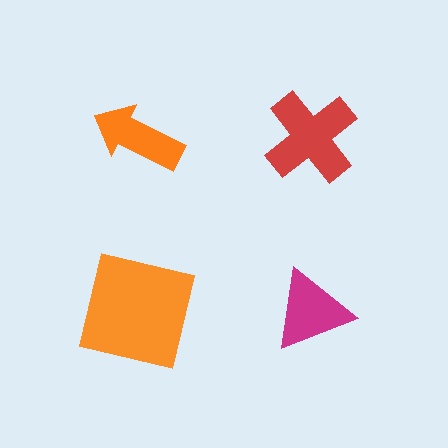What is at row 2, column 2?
A magenta triangle.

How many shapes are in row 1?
2 shapes.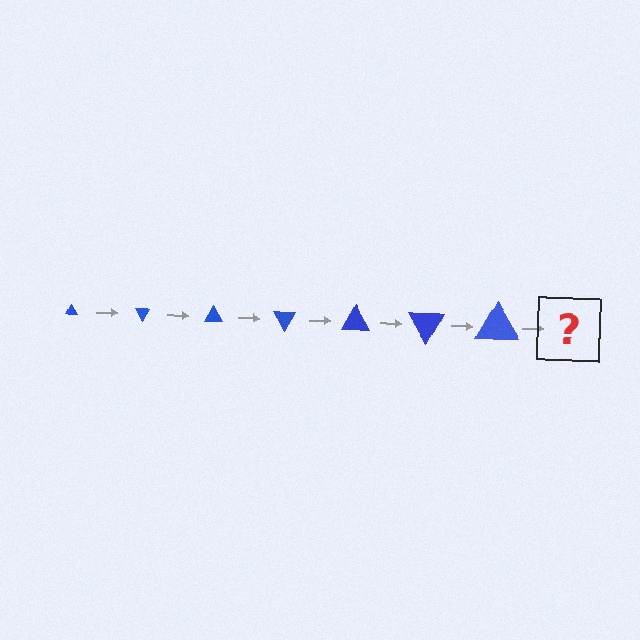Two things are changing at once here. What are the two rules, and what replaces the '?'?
The two rules are that the triangle grows larger each step and it rotates 60 degrees each step. The '?' should be a triangle, larger than the previous one and rotated 420 degrees from the start.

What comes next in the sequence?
The next element should be a triangle, larger than the previous one and rotated 420 degrees from the start.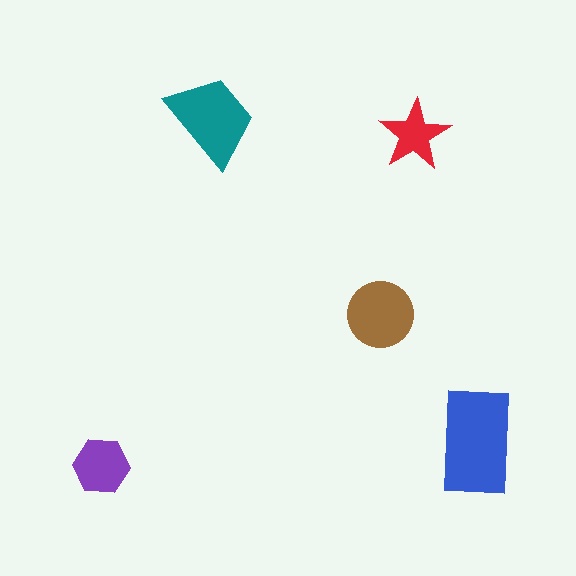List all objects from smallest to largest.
The red star, the purple hexagon, the brown circle, the teal trapezoid, the blue rectangle.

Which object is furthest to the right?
The blue rectangle is rightmost.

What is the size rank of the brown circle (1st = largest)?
3rd.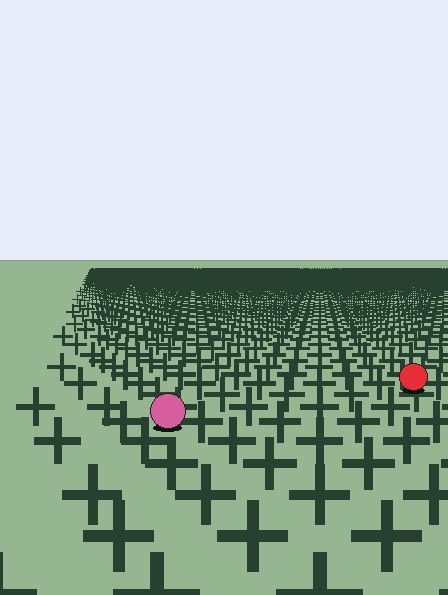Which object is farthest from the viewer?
The red circle is farthest from the viewer. It appears smaller and the ground texture around it is denser.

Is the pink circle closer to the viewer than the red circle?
Yes. The pink circle is closer — you can tell from the texture gradient: the ground texture is coarser near it.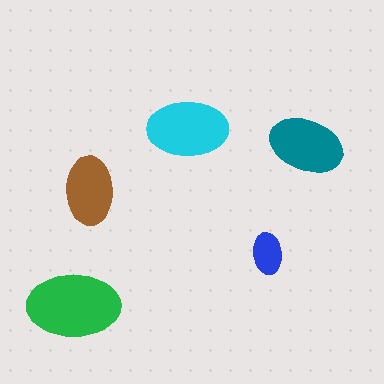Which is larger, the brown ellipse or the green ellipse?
The green one.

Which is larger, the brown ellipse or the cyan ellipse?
The cyan one.